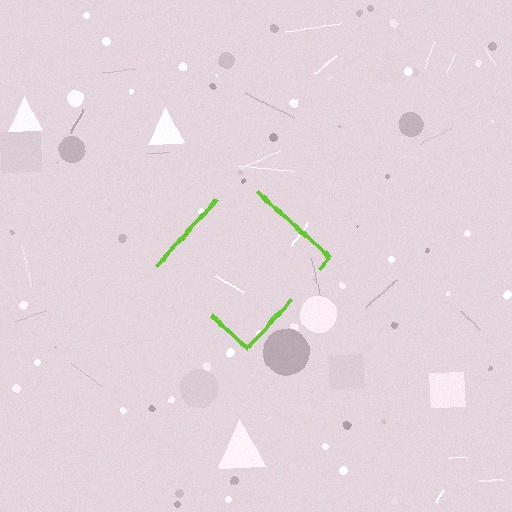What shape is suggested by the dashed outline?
The dashed outline suggests a diamond.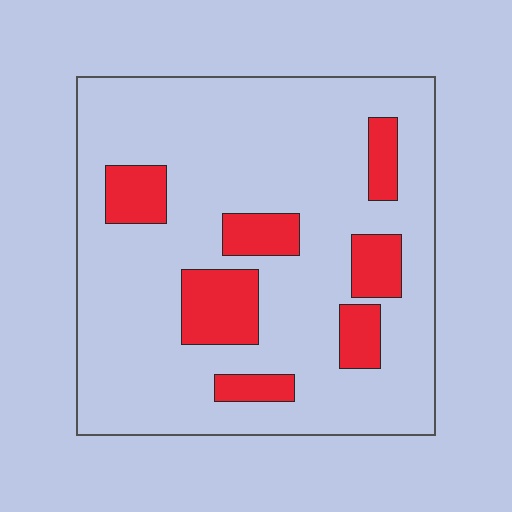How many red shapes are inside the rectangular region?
7.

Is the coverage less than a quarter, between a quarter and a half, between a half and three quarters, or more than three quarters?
Less than a quarter.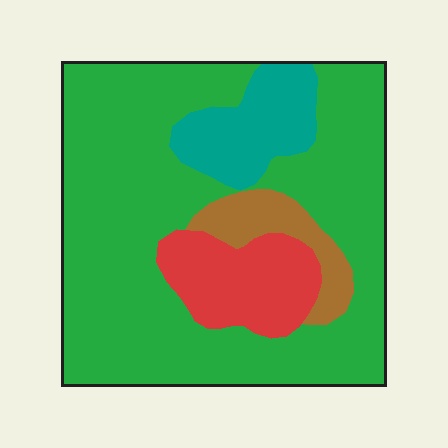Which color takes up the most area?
Green, at roughly 70%.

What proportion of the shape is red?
Red covers 13% of the shape.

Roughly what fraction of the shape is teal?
Teal covers 11% of the shape.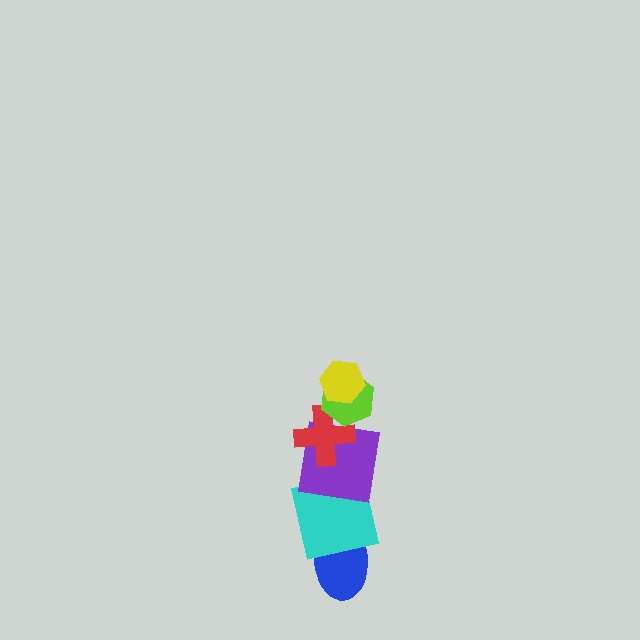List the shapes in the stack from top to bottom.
From top to bottom: the yellow hexagon, the lime hexagon, the red cross, the purple square, the cyan square, the blue ellipse.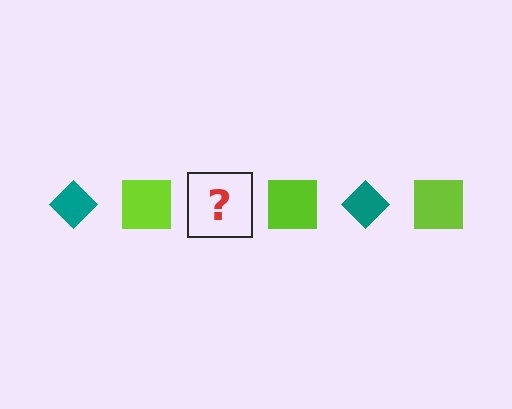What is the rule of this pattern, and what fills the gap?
The rule is that the pattern alternates between teal diamond and lime square. The gap should be filled with a teal diamond.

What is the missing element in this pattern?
The missing element is a teal diamond.